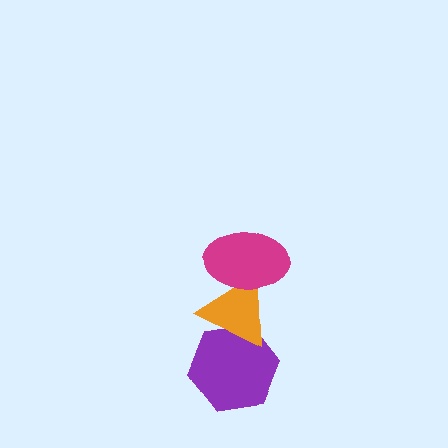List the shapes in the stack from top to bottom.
From top to bottom: the magenta ellipse, the orange triangle, the purple hexagon.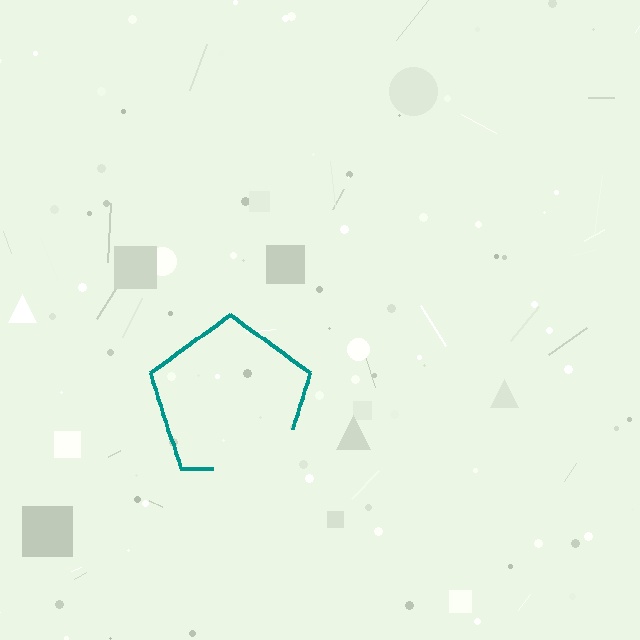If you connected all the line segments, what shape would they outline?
They would outline a pentagon.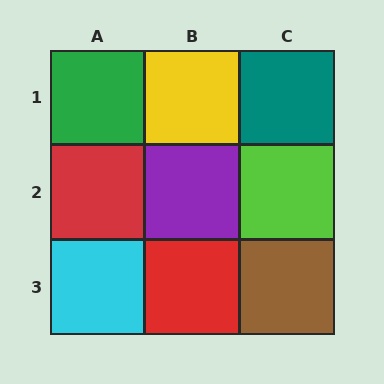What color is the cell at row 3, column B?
Red.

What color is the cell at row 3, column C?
Brown.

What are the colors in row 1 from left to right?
Green, yellow, teal.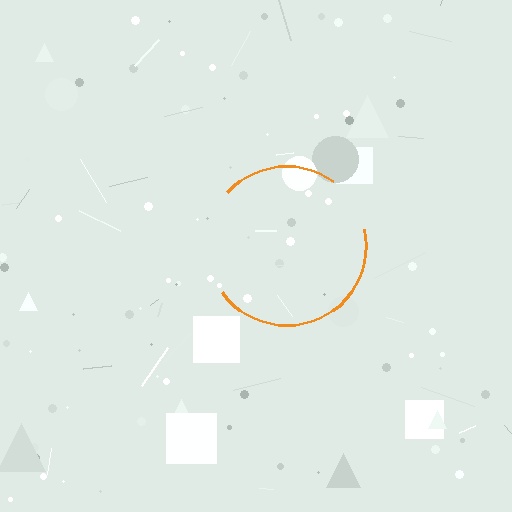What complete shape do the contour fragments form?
The contour fragments form a circle.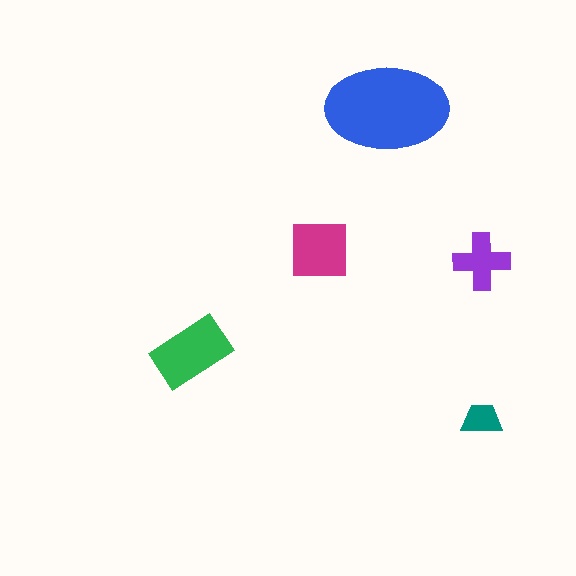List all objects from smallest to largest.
The teal trapezoid, the purple cross, the magenta square, the green rectangle, the blue ellipse.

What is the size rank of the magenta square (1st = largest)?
3rd.